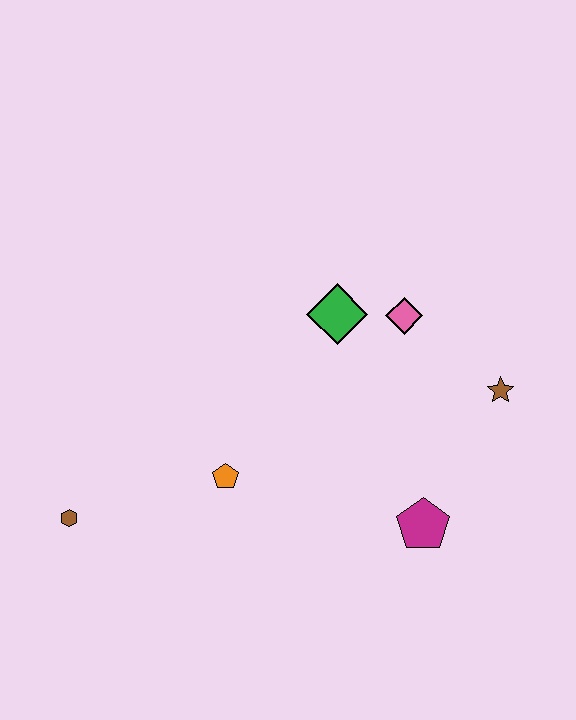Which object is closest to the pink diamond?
The green diamond is closest to the pink diamond.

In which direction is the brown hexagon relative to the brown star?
The brown hexagon is to the left of the brown star.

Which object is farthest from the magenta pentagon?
The brown hexagon is farthest from the magenta pentagon.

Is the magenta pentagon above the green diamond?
No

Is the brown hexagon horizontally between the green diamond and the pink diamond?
No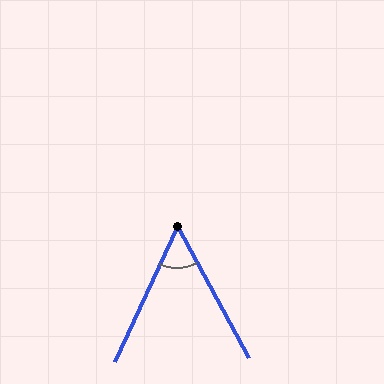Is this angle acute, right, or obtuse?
It is acute.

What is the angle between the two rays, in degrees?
Approximately 54 degrees.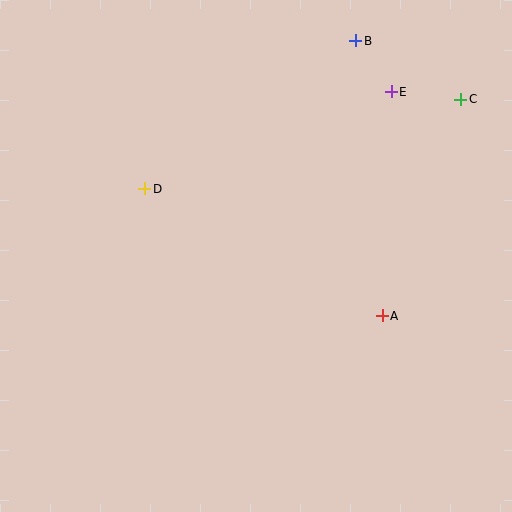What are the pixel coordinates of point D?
Point D is at (145, 189).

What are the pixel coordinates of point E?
Point E is at (391, 92).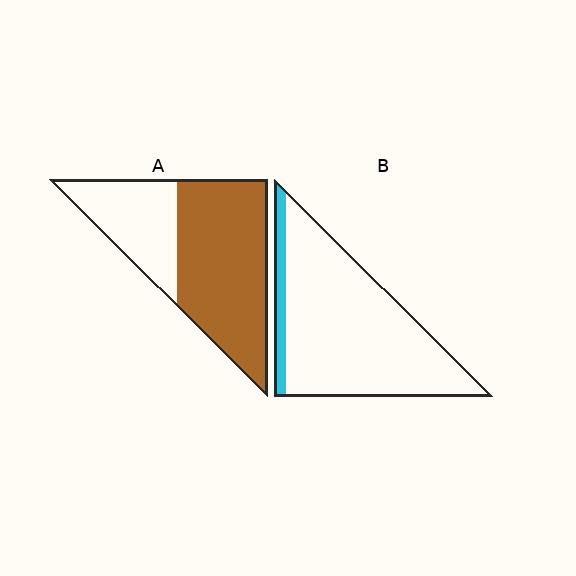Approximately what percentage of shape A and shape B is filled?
A is approximately 65% and B is approximately 10%.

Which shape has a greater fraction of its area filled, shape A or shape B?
Shape A.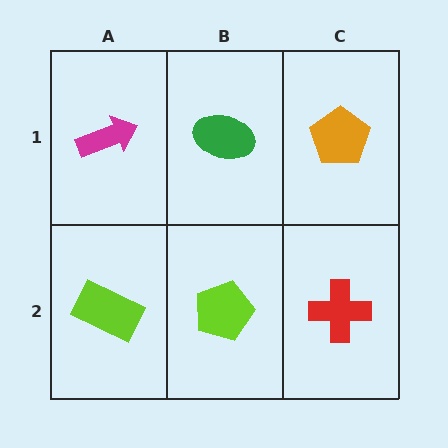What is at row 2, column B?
A lime pentagon.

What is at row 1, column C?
An orange pentagon.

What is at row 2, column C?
A red cross.